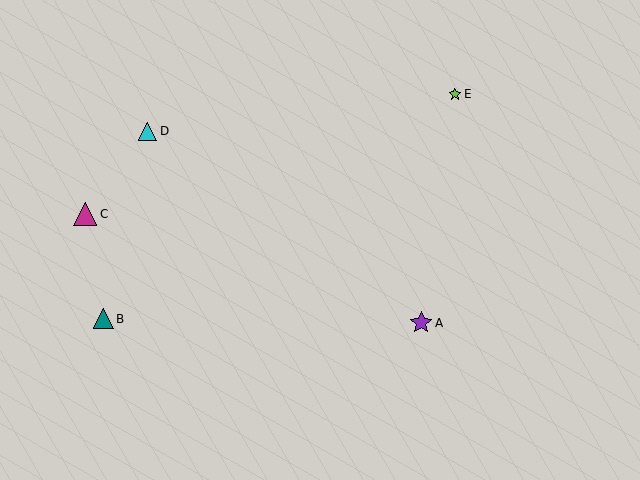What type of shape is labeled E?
Shape E is a lime star.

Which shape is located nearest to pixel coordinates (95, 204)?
The magenta triangle (labeled C) at (85, 214) is nearest to that location.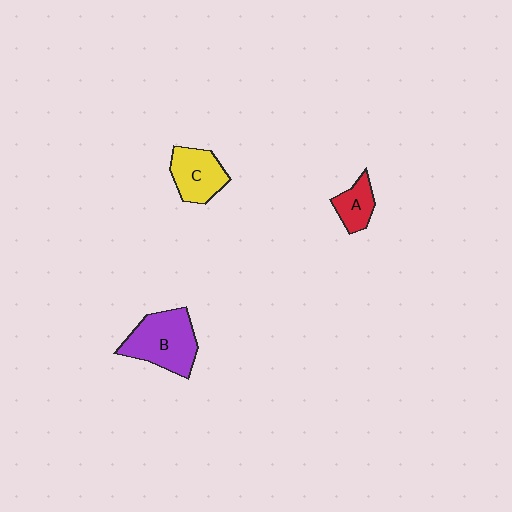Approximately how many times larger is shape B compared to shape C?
Approximately 1.4 times.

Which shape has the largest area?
Shape B (purple).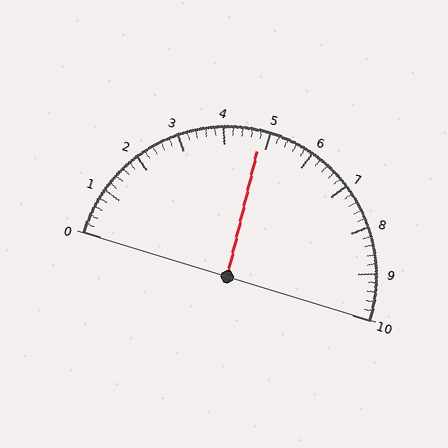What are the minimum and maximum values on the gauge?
The gauge ranges from 0 to 10.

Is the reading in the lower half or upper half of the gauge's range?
The reading is in the lower half of the range (0 to 10).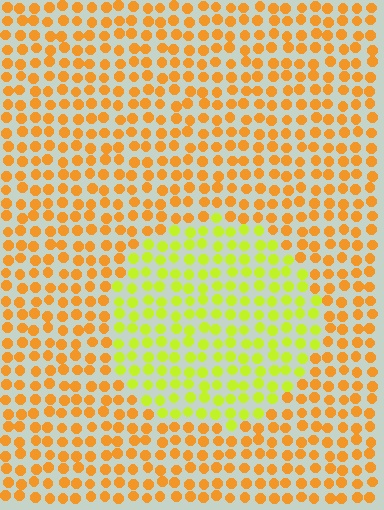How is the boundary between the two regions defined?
The boundary is defined purely by a slight shift in hue (about 42 degrees). Spacing, size, and orientation are identical on both sides.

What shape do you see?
I see a circle.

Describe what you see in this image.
The image is filled with small orange elements in a uniform arrangement. A circle-shaped region is visible where the elements are tinted to a slightly different hue, forming a subtle color boundary.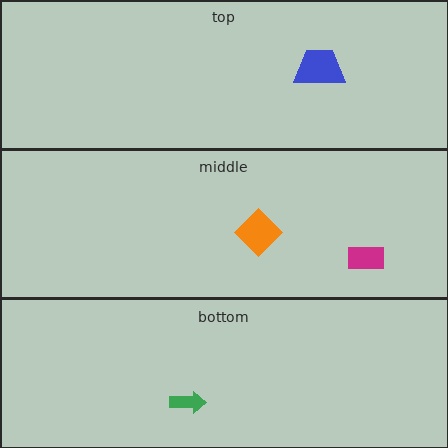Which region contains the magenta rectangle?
The middle region.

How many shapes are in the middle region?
2.